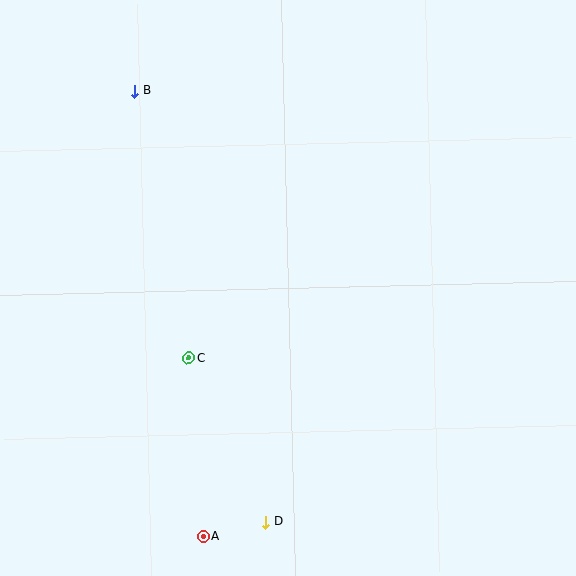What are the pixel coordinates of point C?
Point C is at (188, 358).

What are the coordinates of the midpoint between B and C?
The midpoint between B and C is at (162, 225).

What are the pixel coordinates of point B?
Point B is at (135, 91).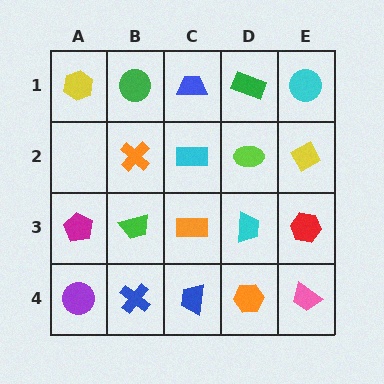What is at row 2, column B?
An orange cross.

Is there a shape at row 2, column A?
No, that cell is empty.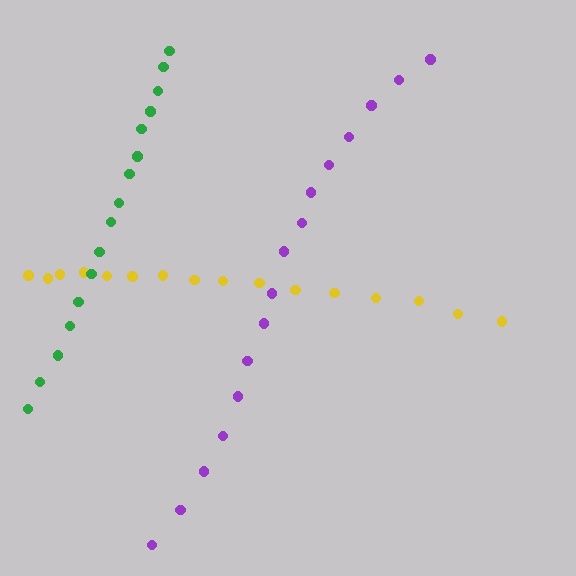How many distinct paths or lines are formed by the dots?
There are 3 distinct paths.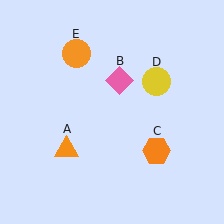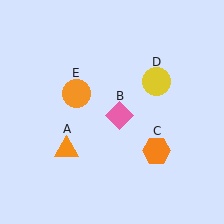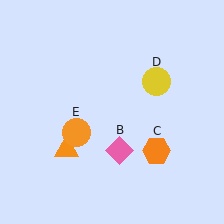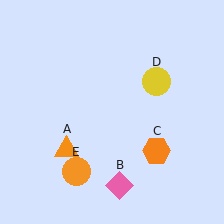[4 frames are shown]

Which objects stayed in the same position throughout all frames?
Orange triangle (object A) and orange hexagon (object C) and yellow circle (object D) remained stationary.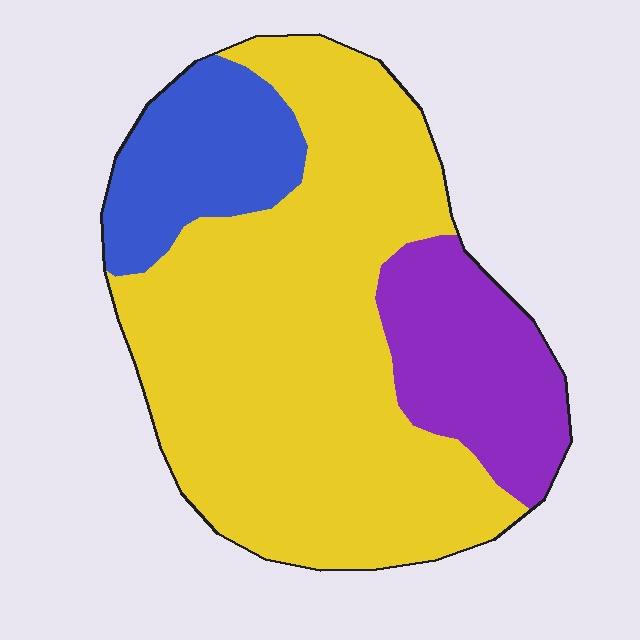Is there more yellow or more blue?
Yellow.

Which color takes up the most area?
Yellow, at roughly 65%.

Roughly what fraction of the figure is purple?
Purple takes up about one sixth (1/6) of the figure.